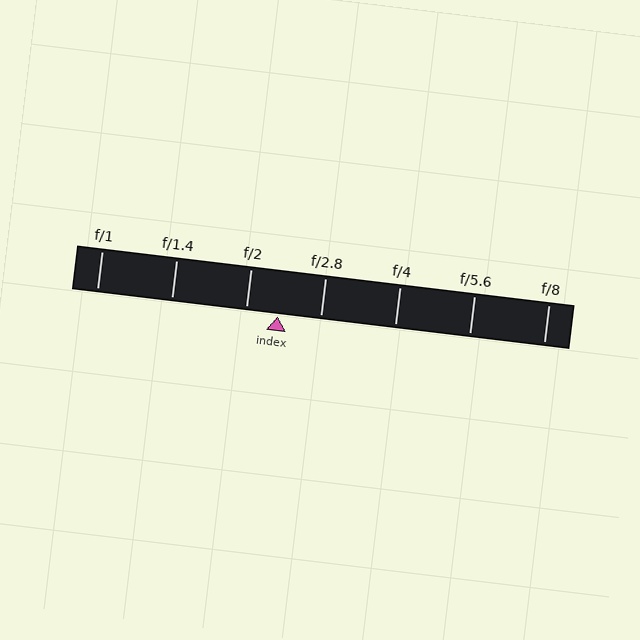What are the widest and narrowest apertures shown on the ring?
The widest aperture shown is f/1 and the narrowest is f/8.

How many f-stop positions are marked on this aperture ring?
There are 7 f-stop positions marked.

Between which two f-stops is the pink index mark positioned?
The index mark is between f/2 and f/2.8.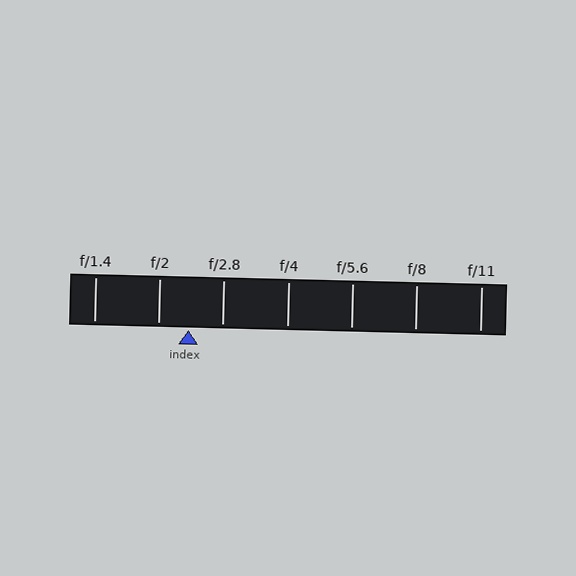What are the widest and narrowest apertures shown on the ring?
The widest aperture shown is f/1.4 and the narrowest is f/11.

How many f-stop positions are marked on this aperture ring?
There are 7 f-stop positions marked.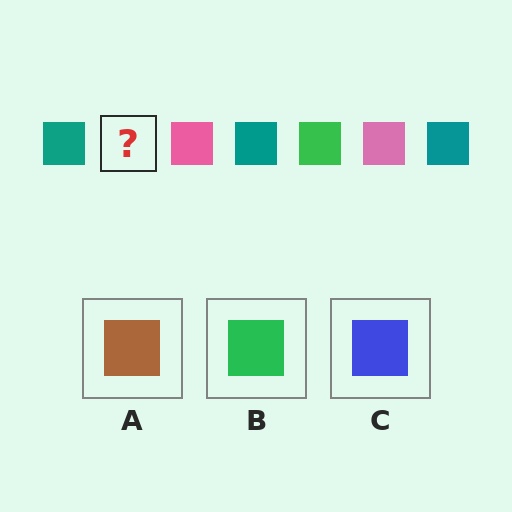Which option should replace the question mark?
Option B.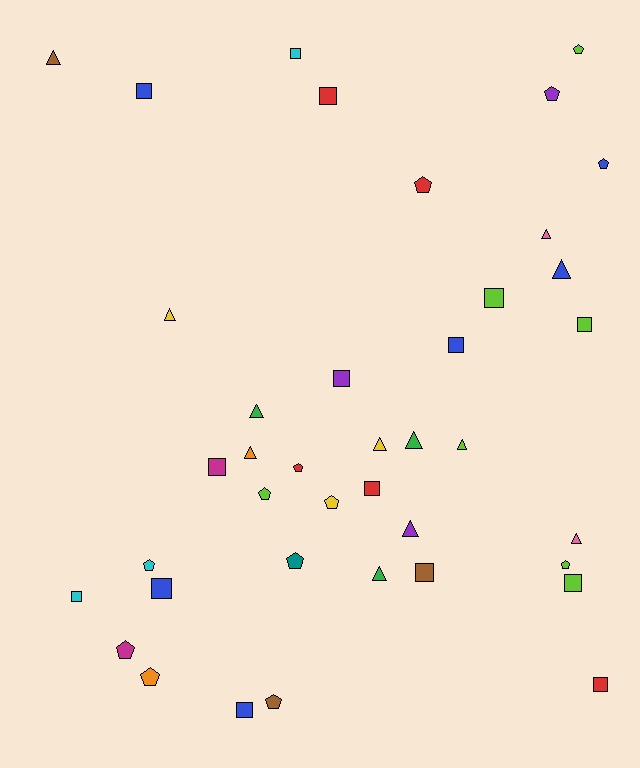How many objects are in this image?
There are 40 objects.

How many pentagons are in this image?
There are 13 pentagons.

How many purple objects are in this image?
There are 3 purple objects.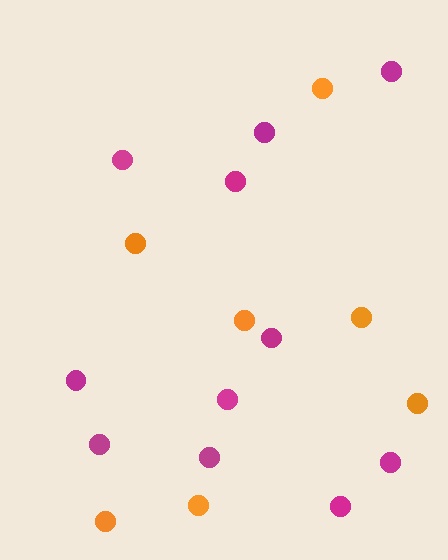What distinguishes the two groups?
There are 2 groups: one group of orange circles (7) and one group of magenta circles (11).